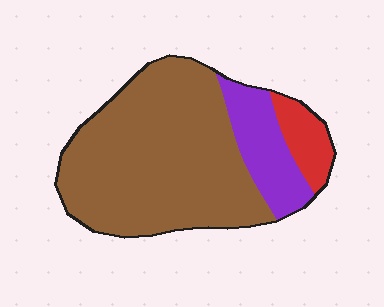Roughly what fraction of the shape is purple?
Purple takes up about one sixth (1/6) of the shape.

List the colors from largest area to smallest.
From largest to smallest: brown, purple, red.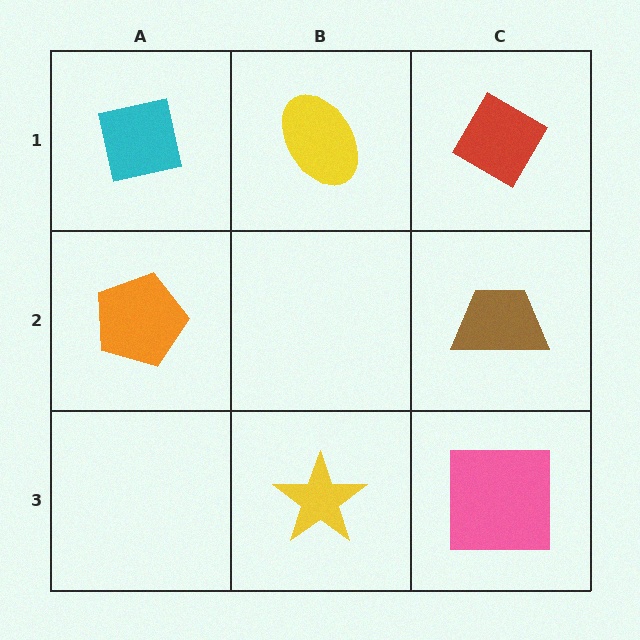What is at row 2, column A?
An orange pentagon.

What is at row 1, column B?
A yellow ellipse.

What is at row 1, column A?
A cyan square.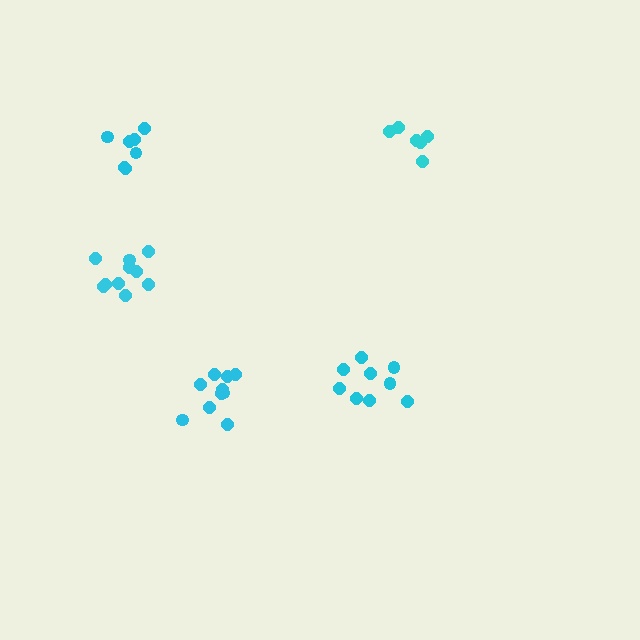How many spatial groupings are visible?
There are 5 spatial groupings.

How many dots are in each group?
Group 1: 10 dots, Group 2: 9 dots, Group 3: 6 dots, Group 4: 10 dots, Group 5: 7 dots (42 total).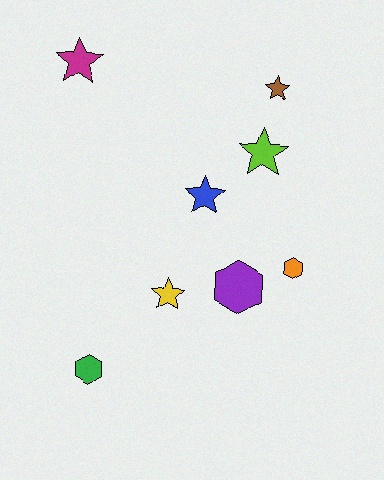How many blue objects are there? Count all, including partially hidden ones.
There is 1 blue object.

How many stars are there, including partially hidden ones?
There are 5 stars.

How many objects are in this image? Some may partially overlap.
There are 8 objects.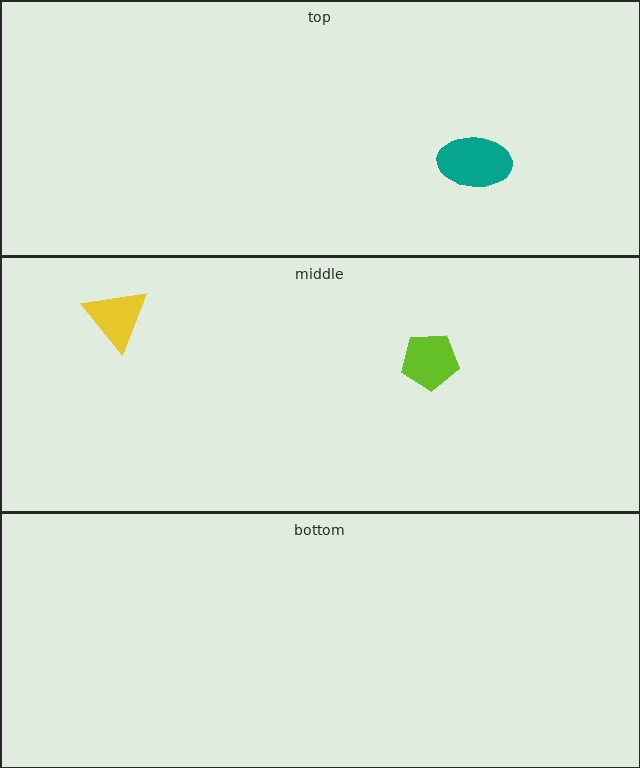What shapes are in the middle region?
The yellow triangle, the lime pentagon.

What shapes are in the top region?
The teal ellipse.